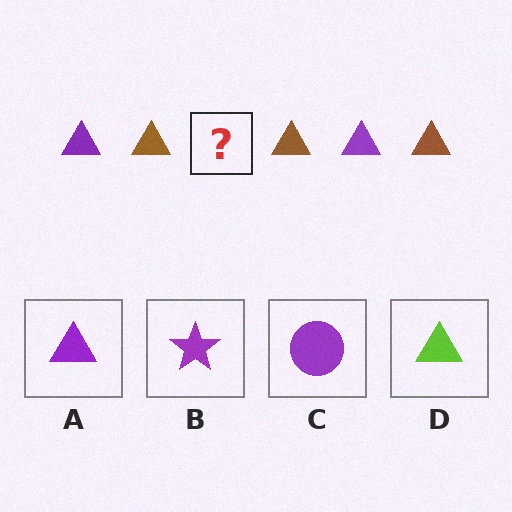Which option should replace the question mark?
Option A.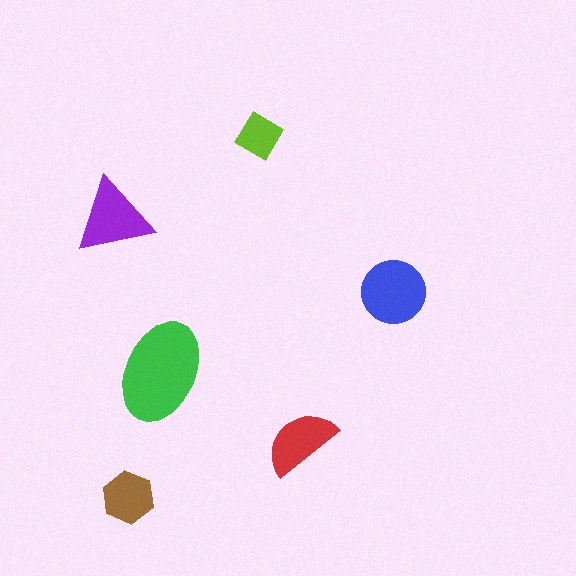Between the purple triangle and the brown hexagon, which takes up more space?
The purple triangle.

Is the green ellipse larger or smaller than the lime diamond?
Larger.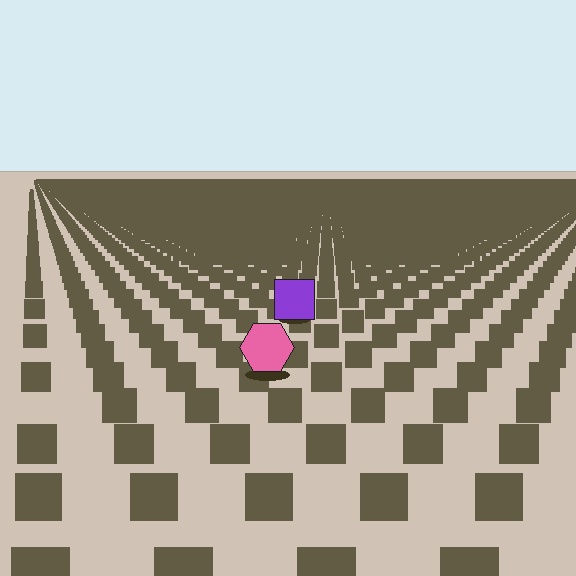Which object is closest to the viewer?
The pink hexagon is closest. The texture marks near it are larger and more spread out.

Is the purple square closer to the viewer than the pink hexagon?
No. The pink hexagon is closer — you can tell from the texture gradient: the ground texture is coarser near it.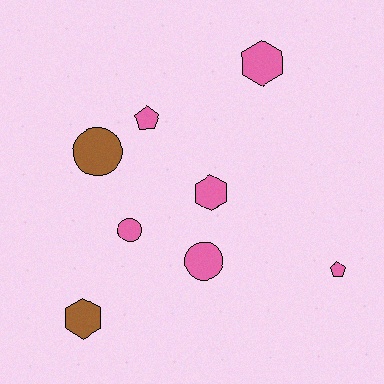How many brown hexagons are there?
There is 1 brown hexagon.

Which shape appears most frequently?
Circle, with 3 objects.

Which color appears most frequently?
Pink, with 6 objects.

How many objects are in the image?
There are 8 objects.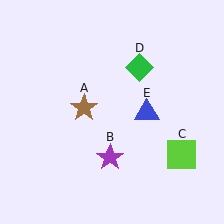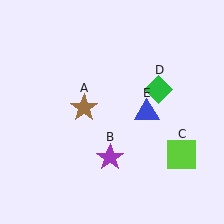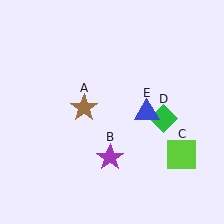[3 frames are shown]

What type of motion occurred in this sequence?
The green diamond (object D) rotated clockwise around the center of the scene.